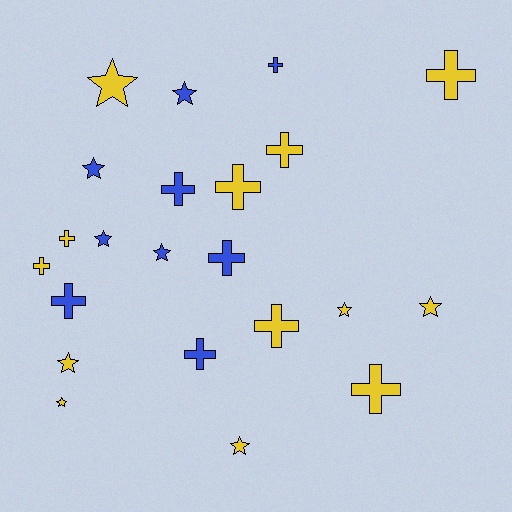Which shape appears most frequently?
Cross, with 12 objects.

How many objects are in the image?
There are 22 objects.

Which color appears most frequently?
Yellow, with 13 objects.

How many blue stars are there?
There are 4 blue stars.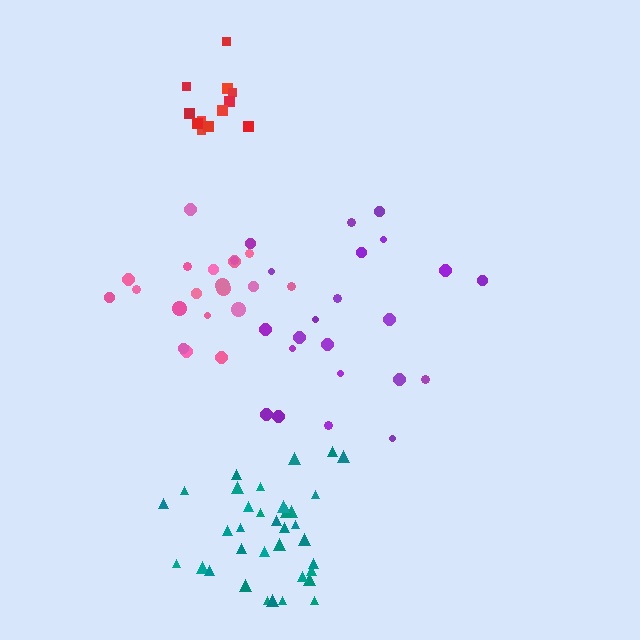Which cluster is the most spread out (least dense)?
Purple.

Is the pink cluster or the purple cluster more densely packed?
Pink.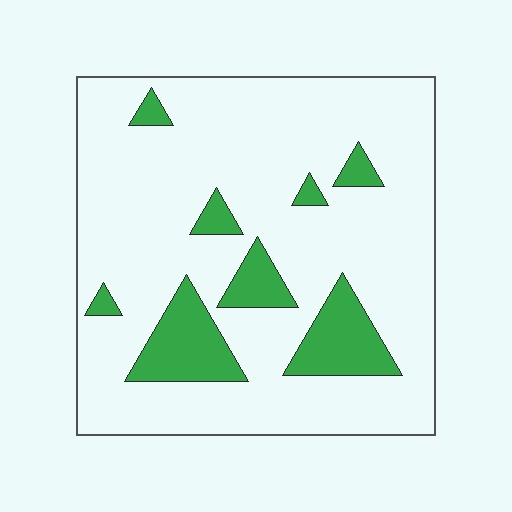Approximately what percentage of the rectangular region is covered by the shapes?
Approximately 15%.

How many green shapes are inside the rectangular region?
8.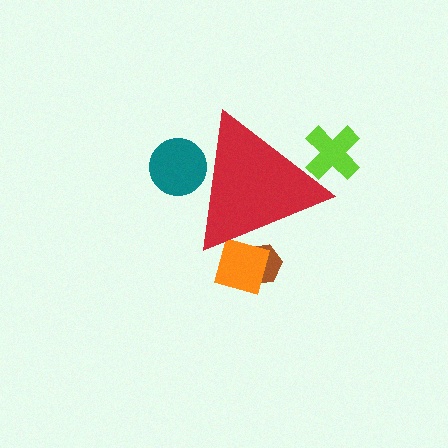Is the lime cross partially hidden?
Yes, the lime cross is partially hidden behind the red triangle.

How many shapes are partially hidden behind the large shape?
4 shapes are partially hidden.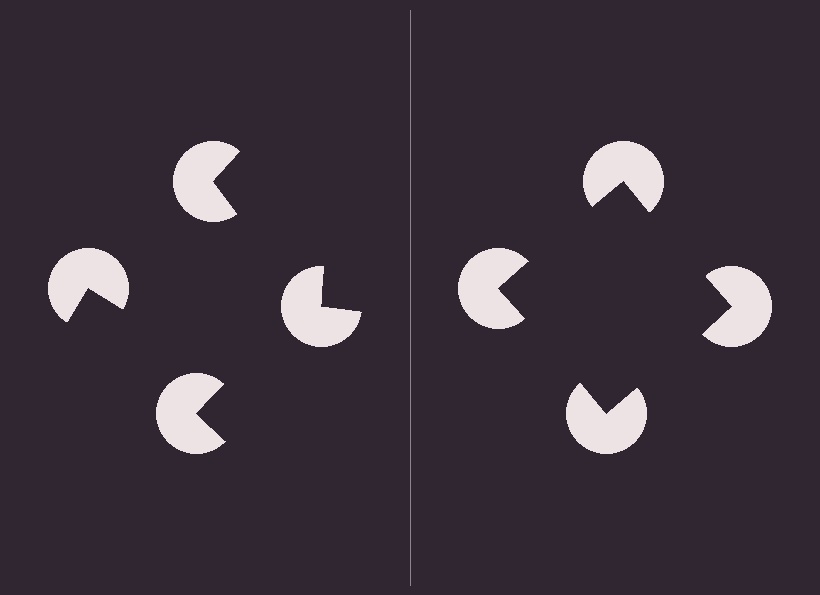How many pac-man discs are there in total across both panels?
8 — 4 on each side.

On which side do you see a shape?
An illusory square appears on the right side. On the left side the wedge cuts are rotated, so no coherent shape forms.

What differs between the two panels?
The pac-man discs are positioned identically on both sides; only the wedge orientations differ. On the right they align to a square; on the left they are misaligned.